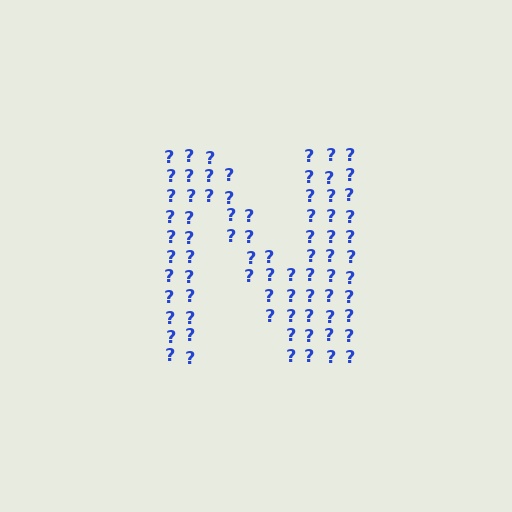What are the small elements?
The small elements are question marks.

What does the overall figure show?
The overall figure shows the letter N.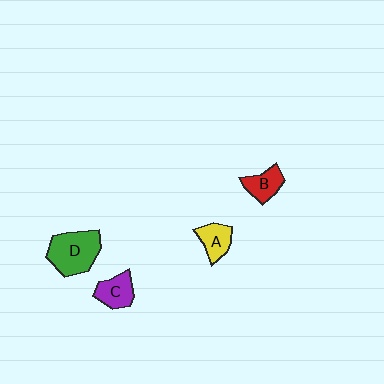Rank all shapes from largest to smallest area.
From largest to smallest: D (green), C (purple), A (yellow), B (red).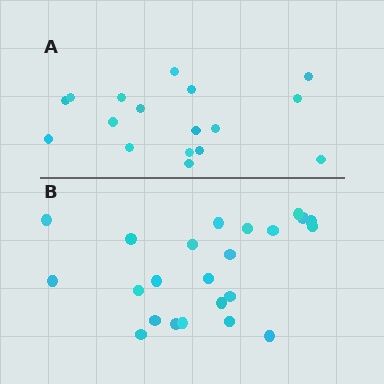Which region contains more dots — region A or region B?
Region B (the bottom region) has more dots.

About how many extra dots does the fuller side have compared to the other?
Region B has about 6 more dots than region A.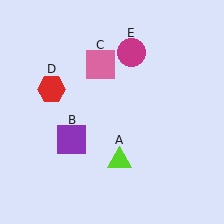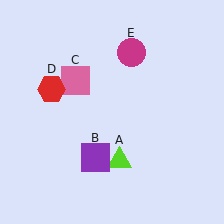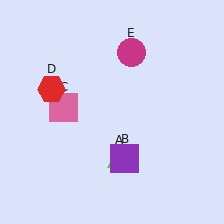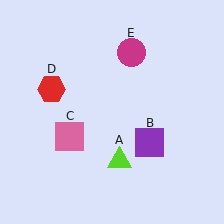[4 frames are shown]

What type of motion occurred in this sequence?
The purple square (object B), pink square (object C) rotated counterclockwise around the center of the scene.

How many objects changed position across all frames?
2 objects changed position: purple square (object B), pink square (object C).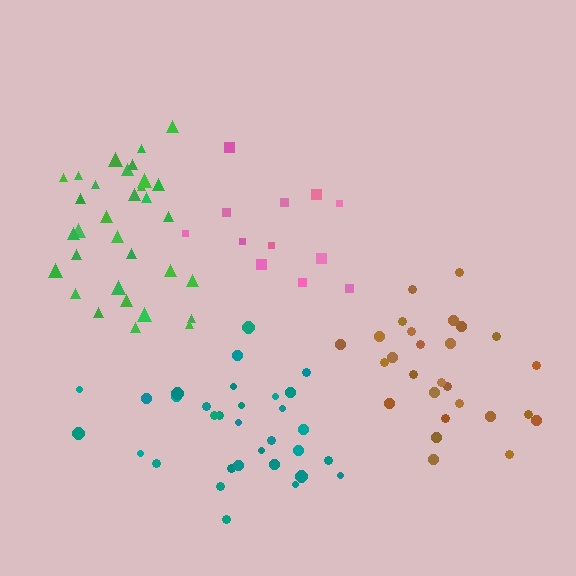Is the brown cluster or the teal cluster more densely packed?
Brown.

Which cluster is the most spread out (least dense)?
Pink.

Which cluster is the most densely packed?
Green.